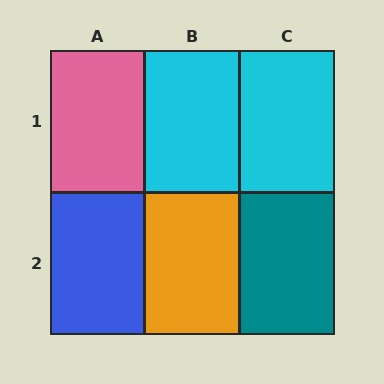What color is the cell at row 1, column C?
Cyan.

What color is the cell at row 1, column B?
Cyan.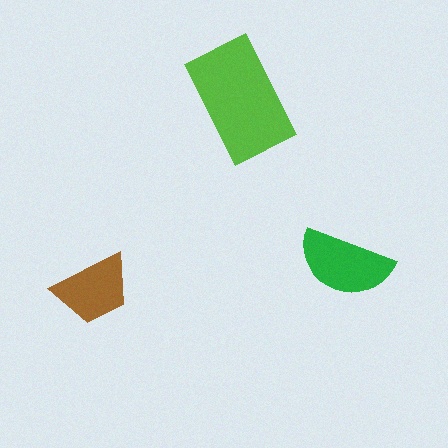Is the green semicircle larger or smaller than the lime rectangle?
Smaller.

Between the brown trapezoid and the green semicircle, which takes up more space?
The green semicircle.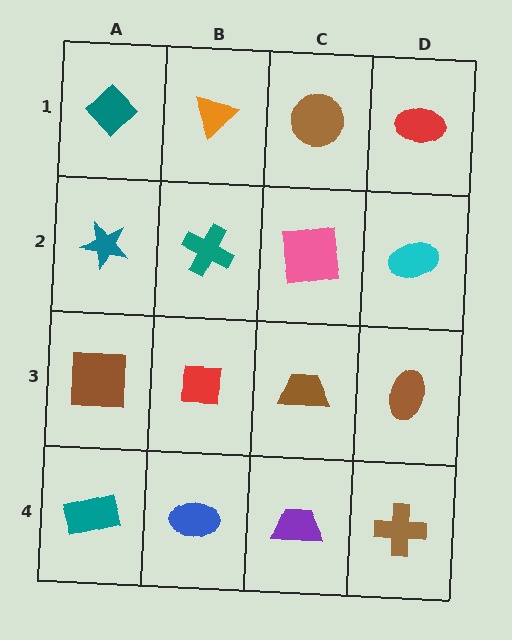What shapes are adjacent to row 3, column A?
A teal star (row 2, column A), a teal rectangle (row 4, column A), a red square (row 3, column B).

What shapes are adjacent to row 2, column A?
A teal diamond (row 1, column A), a brown square (row 3, column A), a teal cross (row 2, column B).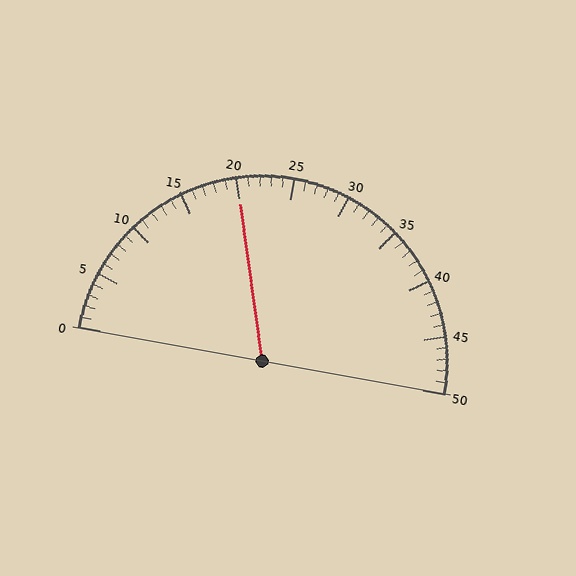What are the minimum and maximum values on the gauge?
The gauge ranges from 0 to 50.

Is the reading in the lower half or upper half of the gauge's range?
The reading is in the lower half of the range (0 to 50).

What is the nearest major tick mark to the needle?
The nearest major tick mark is 20.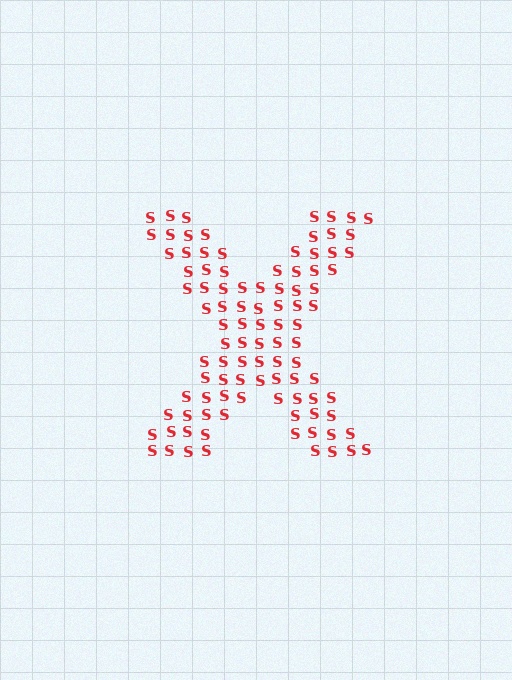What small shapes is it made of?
It is made of small letter S's.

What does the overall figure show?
The overall figure shows the letter X.